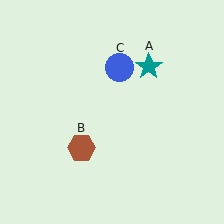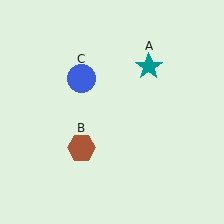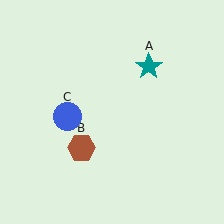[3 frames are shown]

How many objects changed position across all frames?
1 object changed position: blue circle (object C).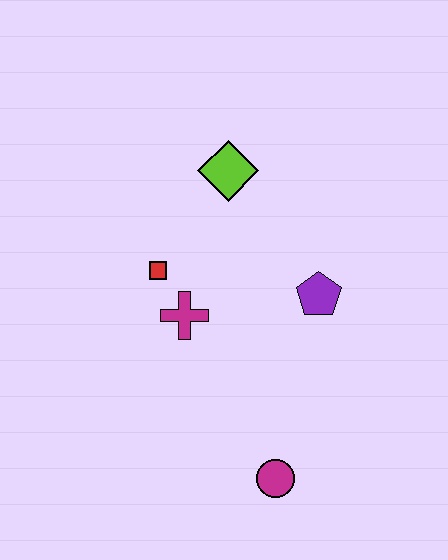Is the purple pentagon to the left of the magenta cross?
No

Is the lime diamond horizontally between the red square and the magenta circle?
Yes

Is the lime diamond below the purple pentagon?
No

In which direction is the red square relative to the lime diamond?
The red square is below the lime diamond.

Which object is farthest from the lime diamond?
The magenta circle is farthest from the lime diamond.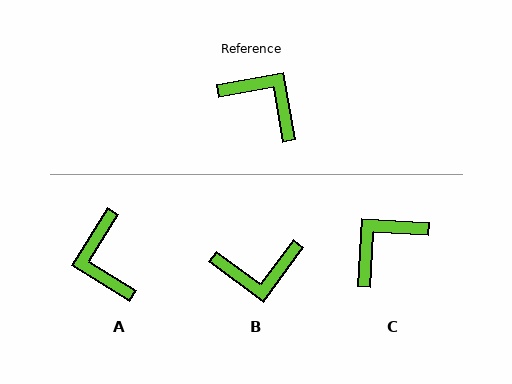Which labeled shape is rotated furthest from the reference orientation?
A, about 138 degrees away.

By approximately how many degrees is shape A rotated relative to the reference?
Approximately 138 degrees counter-clockwise.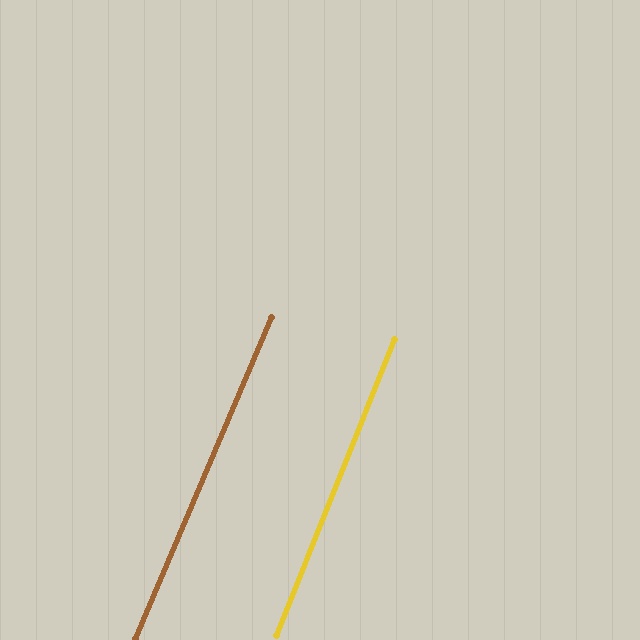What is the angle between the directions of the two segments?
Approximately 1 degree.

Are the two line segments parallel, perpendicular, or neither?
Parallel — their directions differ by only 1.4°.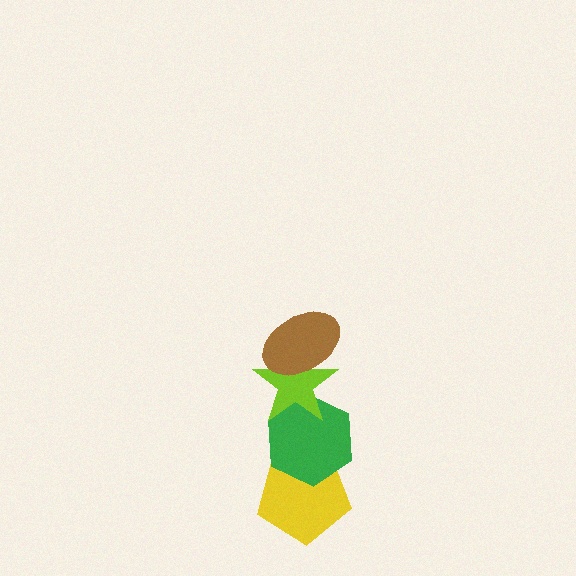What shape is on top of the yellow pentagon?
The green hexagon is on top of the yellow pentagon.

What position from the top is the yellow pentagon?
The yellow pentagon is 4th from the top.